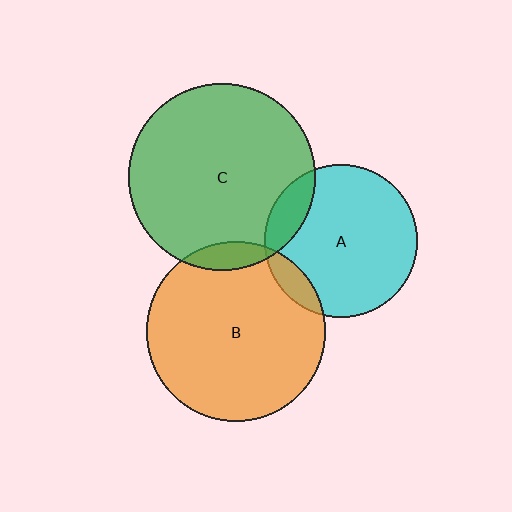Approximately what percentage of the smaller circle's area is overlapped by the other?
Approximately 15%.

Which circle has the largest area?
Circle C (green).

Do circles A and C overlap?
Yes.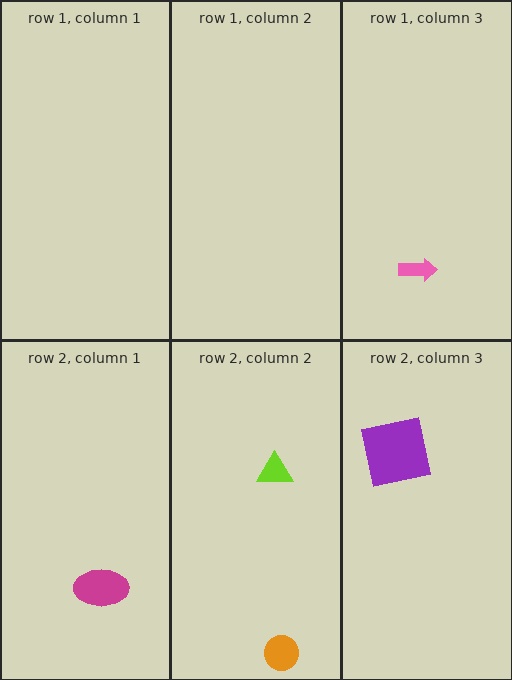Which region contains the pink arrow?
The row 1, column 3 region.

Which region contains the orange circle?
The row 2, column 2 region.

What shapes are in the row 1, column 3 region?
The pink arrow.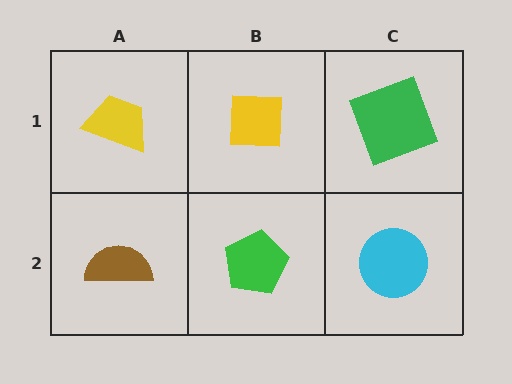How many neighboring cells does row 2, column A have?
2.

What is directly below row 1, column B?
A green pentagon.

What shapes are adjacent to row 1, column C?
A cyan circle (row 2, column C), a yellow square (row 1, column B).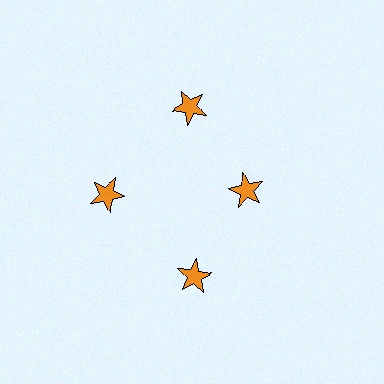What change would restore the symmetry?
The symmetry would be restored by moving it outward, back onto the ring so that all 4 stars sit at equal angles and equal distance from the center.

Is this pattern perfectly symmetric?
No. The 4 orange stars are arranged in a ring, but one element near the 3 o'clock position is pulled inward toward the center, breaking the 4-fold rotational symmetry.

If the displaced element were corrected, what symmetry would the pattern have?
It would have 4-fold rotational symmetry — the pattern would map onto itself every 90 degrees.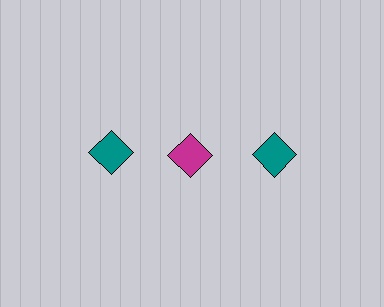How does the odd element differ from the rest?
It has a different color: magenta instead of teal.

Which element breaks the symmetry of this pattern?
The magenta diamond in the top row, second from left column breaks the symmetry. All other shapes are teal diamonds.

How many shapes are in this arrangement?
There are 3 shapes arranged in a grid pattern.